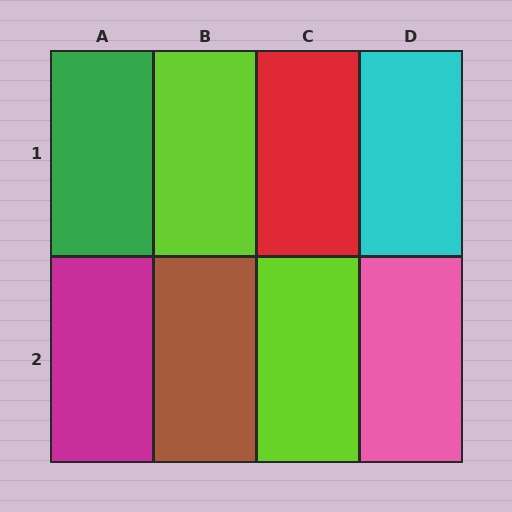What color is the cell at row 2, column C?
Lime.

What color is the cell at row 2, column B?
Brown.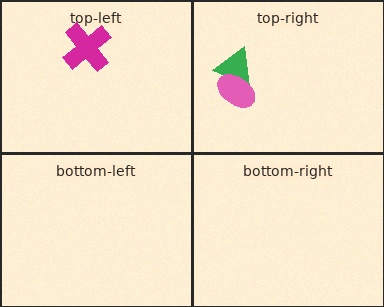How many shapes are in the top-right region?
2.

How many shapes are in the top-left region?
1.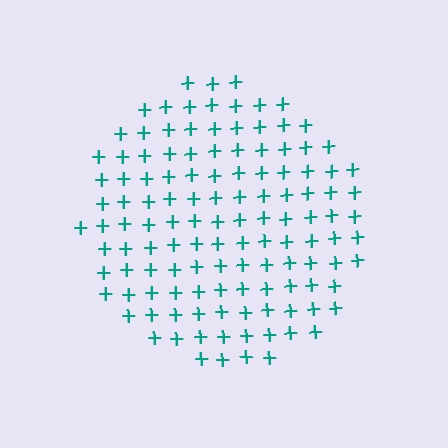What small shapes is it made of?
It is made of small plus signs.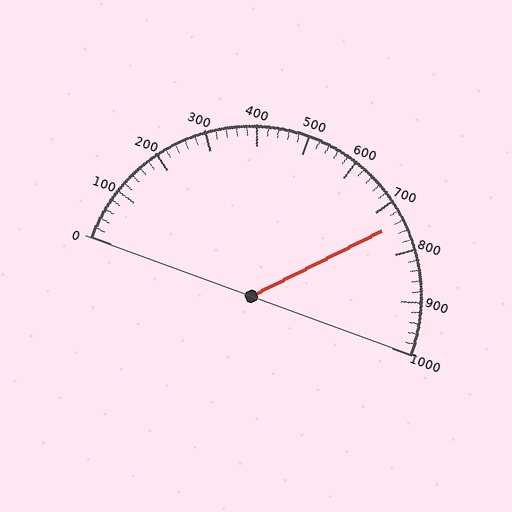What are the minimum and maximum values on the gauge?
The gauge ranges from 0 to 1000.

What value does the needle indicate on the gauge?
The needle indicates approximately 740.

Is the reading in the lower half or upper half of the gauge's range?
The reading is in the upper half of the range (0 to 1000).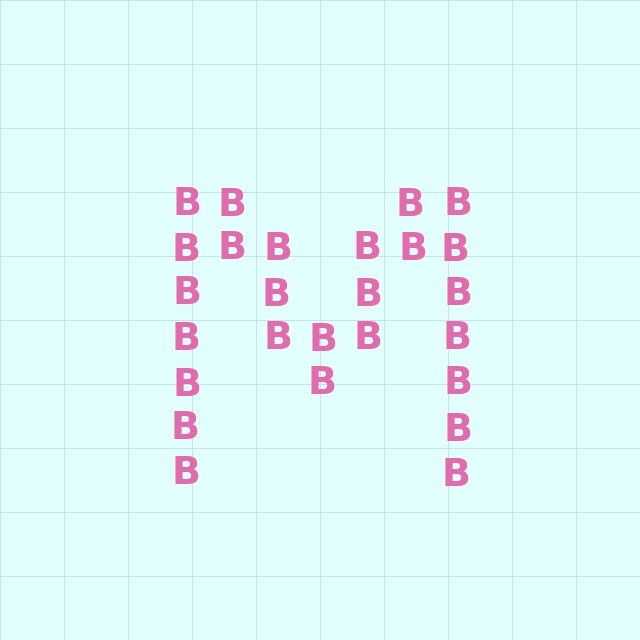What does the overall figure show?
The overall figure shows the letter M.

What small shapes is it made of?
It is made of small letter B's.